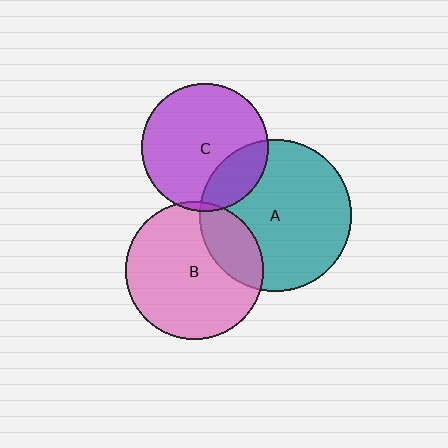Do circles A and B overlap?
Yes.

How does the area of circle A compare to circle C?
Approximately 1.4 times.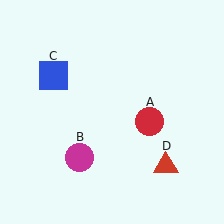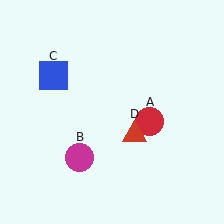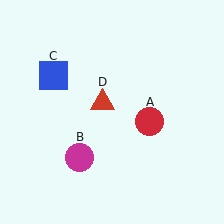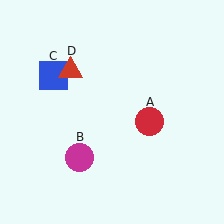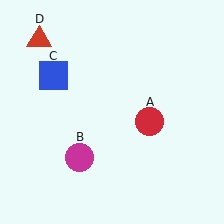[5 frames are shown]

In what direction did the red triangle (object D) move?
The red triangle (object D) moved up and to the left.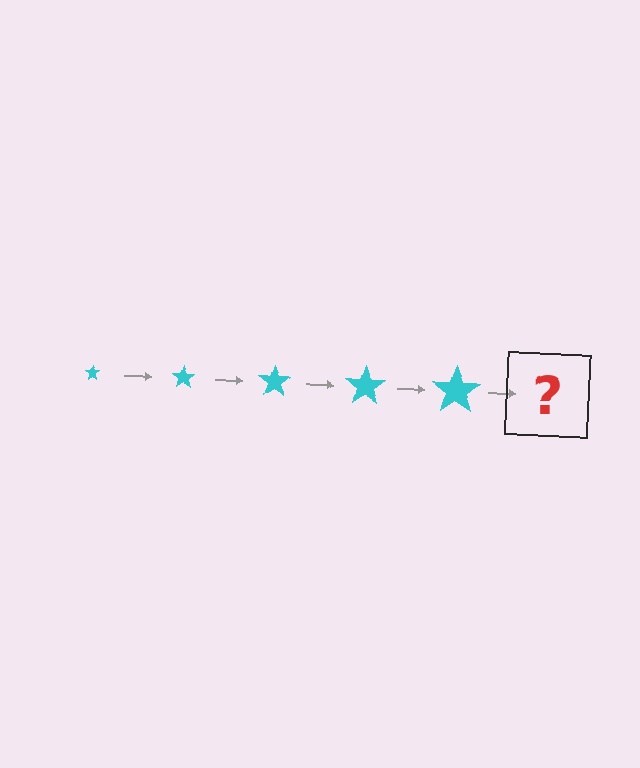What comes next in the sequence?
The next element should be a cyan star, larger than the previous one.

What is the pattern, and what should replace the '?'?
The pattern is that the star gets progressively larger each step. The '?' should be a cyan star, larger than the previous one.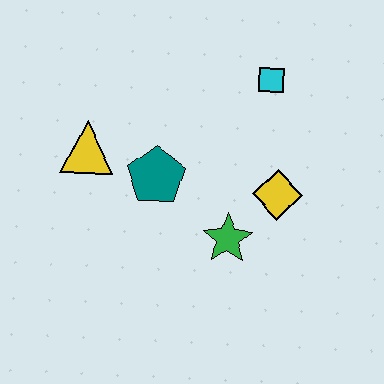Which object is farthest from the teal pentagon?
The cyan square is farthest from the teal pentagon.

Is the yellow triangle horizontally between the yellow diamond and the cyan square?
No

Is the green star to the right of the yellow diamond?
No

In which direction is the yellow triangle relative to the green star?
The yellow triangle is to the left of the green star.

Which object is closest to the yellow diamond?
The green star is closest to the yellow diamond.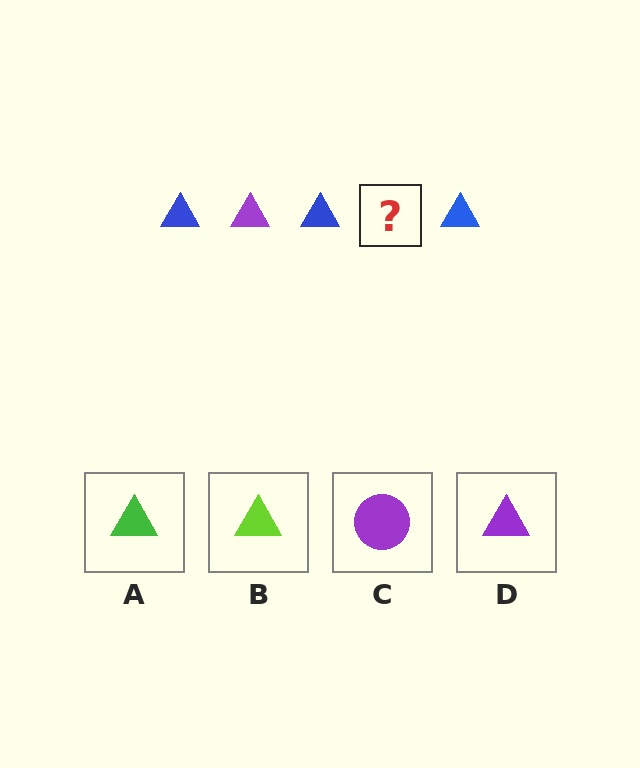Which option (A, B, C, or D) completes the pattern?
D.